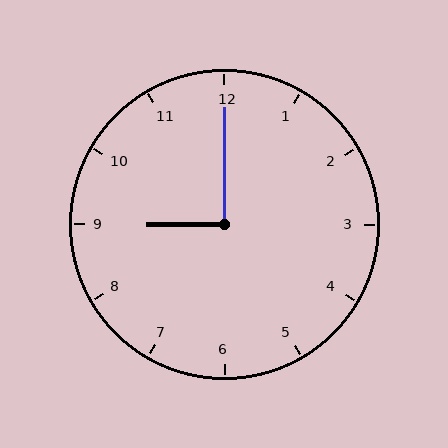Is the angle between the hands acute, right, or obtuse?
It is right.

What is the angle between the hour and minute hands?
Approximately 90 degrees.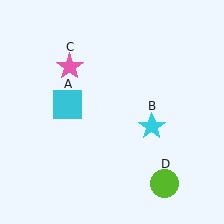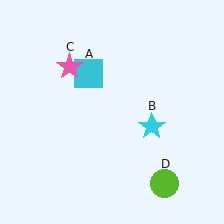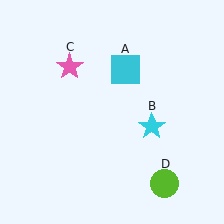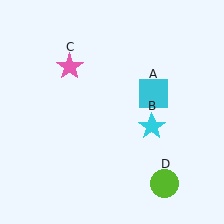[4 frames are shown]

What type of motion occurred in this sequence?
The cyan square (object A) rotated clockwise around the center of the scene.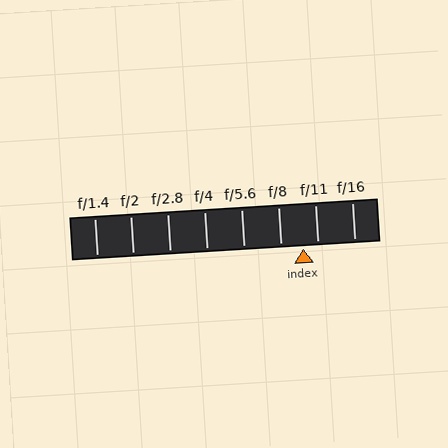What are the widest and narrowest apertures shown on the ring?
The widest aperture shown is f/1.4 and the narrowest is f/16.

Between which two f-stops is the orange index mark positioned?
The index mark is between f/8 and f/11.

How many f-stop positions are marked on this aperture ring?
There are 8 f-stop positions marked.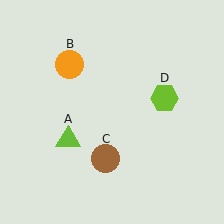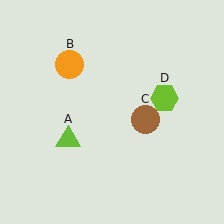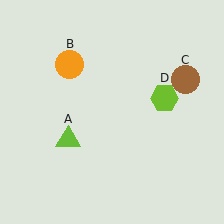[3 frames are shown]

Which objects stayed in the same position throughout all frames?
Lime triangle (object A) and orange circle (object B) and lime hexagon (object D) remained stationary.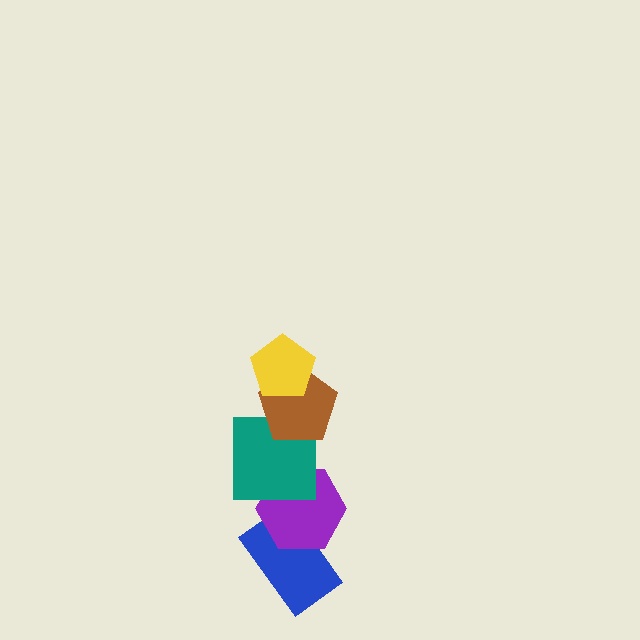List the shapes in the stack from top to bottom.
From top to bottom: the yellow pentagon, the brown pentagon, the teal square, the purple hexagon, the blue rectangle.